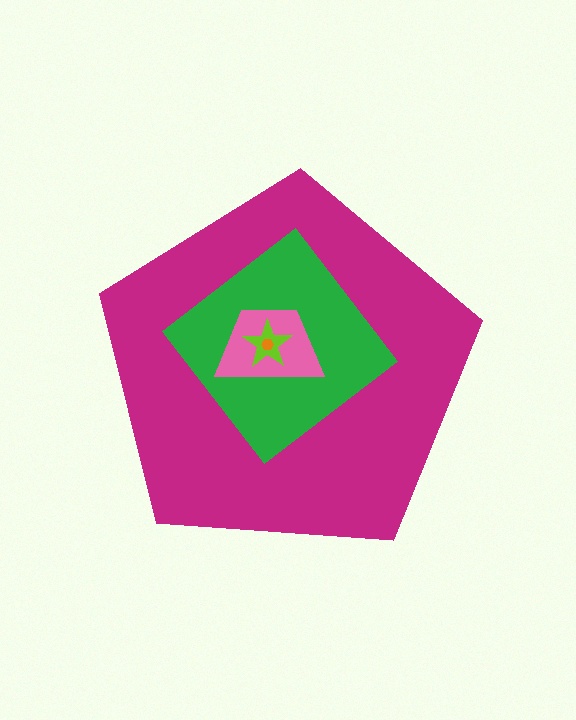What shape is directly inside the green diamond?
The pink trapezoid.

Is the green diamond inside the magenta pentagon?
Yes.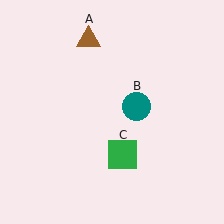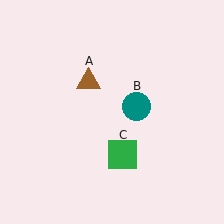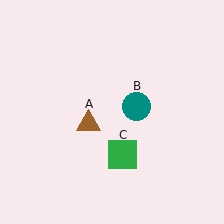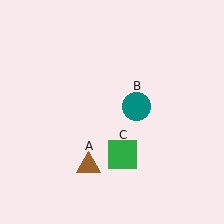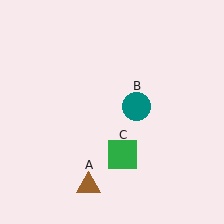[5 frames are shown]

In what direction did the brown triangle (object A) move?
The brown triangle (object A) moved down.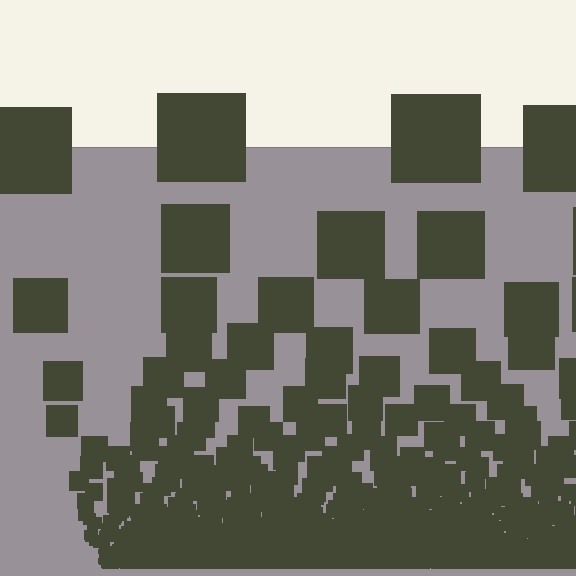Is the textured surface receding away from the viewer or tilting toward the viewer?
The surface appears to tilt toward the viewer. Texture elements get larger and sparser toward the top.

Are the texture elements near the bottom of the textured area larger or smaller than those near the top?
Smaller. The gradient is inverted — elements near the bottom are smaller and denser.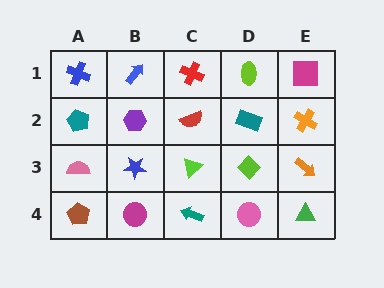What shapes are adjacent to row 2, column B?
A blue arrow (row 1, column B), a blue star (row 3, column B), a teal pentagon (row 2, column A), a red semicircle (row 2, column C).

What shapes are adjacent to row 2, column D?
A lime ellipse (row 1, column D), a lime diamond (row 3, column D), a red semicircle (row 2, column C), an orange cross (row 2, column E).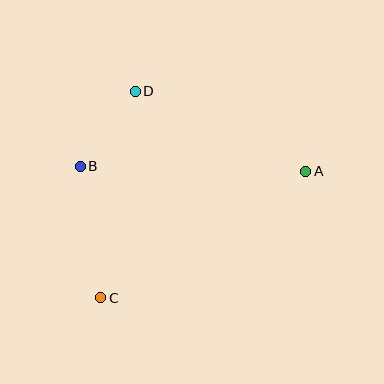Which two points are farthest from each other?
Points A and C are farthest from each other.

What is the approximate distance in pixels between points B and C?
The distance between B and C is approximately 133 pixels.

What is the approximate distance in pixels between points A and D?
The distance between A and D is approximately 188 pixels.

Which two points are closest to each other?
Points B and D are closest to each other.